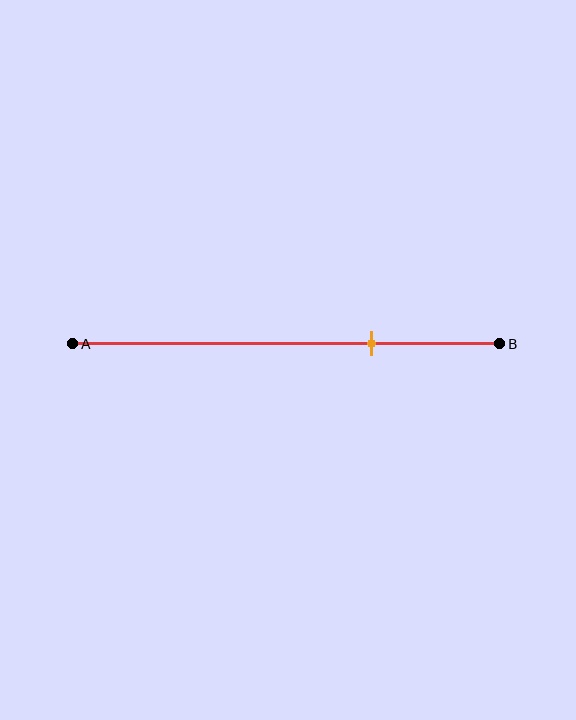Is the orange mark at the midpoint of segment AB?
No, the mark is at about 70% from A, not at the 50% midpoint.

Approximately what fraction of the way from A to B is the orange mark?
The orange mark is approximately 70% of the way from A to B.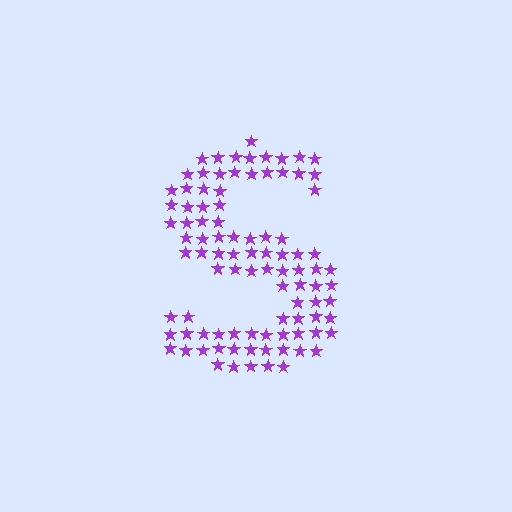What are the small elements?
The small elements are stars.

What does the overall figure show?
The overall figure shows the letter S.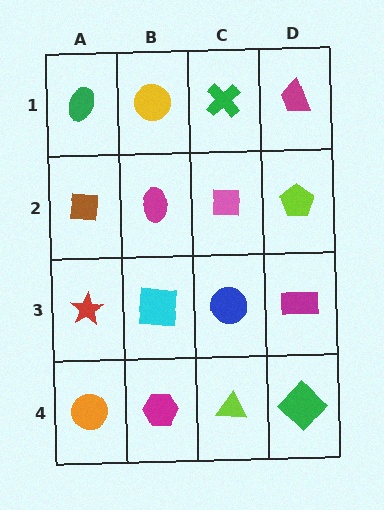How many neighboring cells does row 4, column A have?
2.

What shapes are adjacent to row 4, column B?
A cyan square (row 3, column B), an orange circle (row 4, column A), a lime triangle (row 4, column C).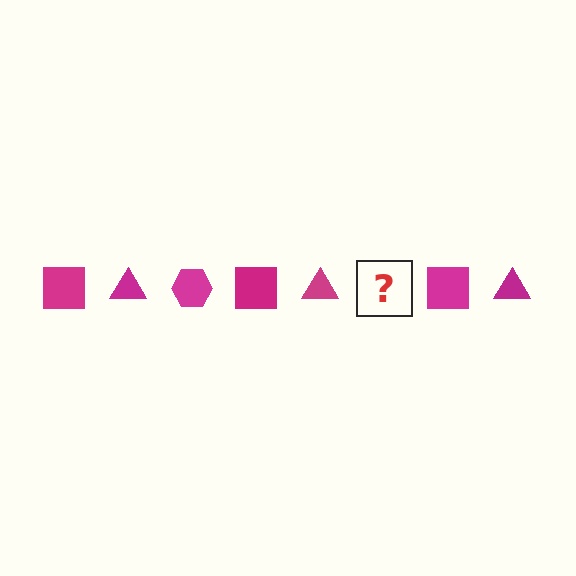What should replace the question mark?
The question mark should be replaced with a magenta hexagon.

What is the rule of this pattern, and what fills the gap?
The rule is that the pattern cycles through square, triangle, hexagon shapes in magenta. The gap should be filled with a magenta hexagon.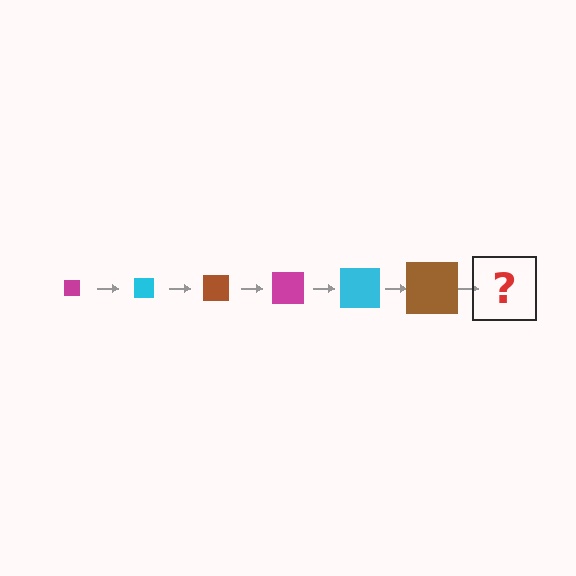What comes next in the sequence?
The next element should be a magenta square, larger than the previous one.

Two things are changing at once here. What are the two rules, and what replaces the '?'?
The two rules are that the square grows larger each step and the color cycles through magenta, cyan, and brown. The '?' should be a magenta square, larger than the previous one.